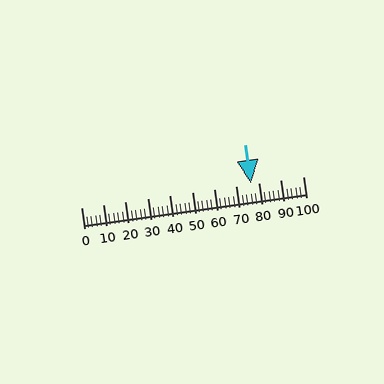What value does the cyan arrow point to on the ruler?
The cyan arrow points to approximately 76.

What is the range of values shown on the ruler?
The ruler shows values from 0 to 100.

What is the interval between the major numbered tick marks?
The major tick marks are spaced 10 units apart.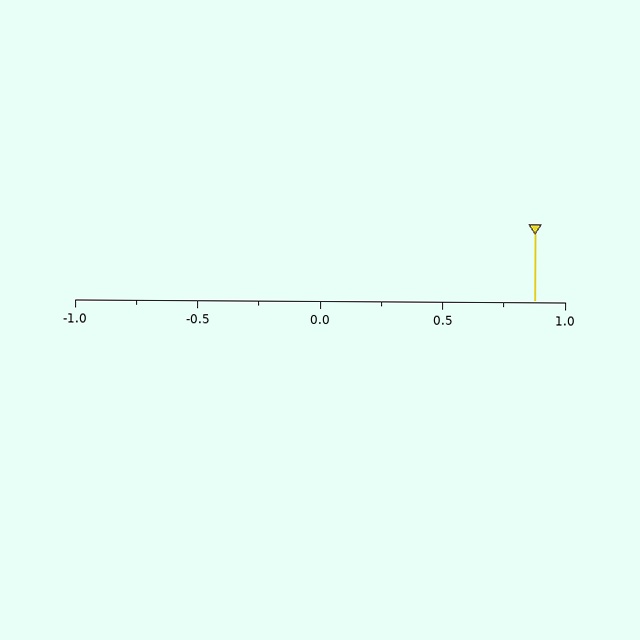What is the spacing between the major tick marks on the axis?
The major ticks are spaced 0.5 apart.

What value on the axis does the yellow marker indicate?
The marker indicates approximately 0.88.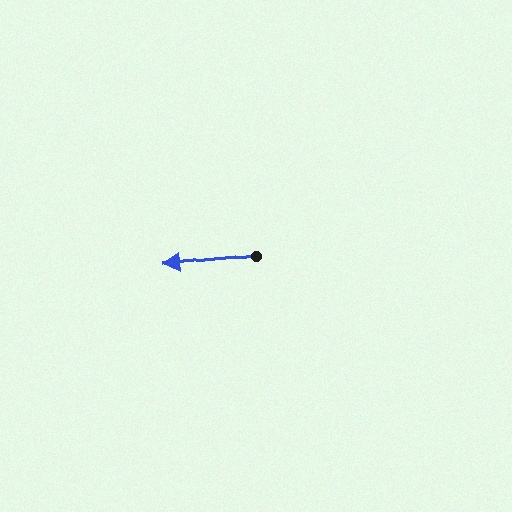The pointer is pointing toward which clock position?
Roughly 9 o'clock.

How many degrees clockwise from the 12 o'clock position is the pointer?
Approximately 264 degrees.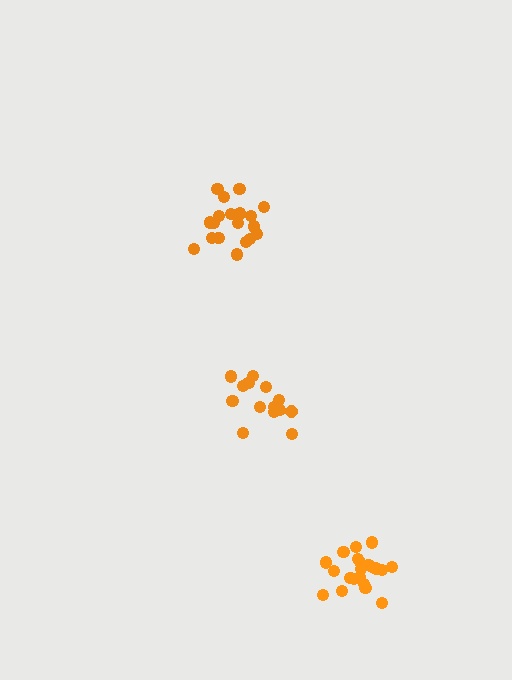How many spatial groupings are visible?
There are 3 spatial groupings.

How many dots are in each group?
Group 1: 19 dots, Group 2: 21 dots, Group 3: 15 dots (55 total).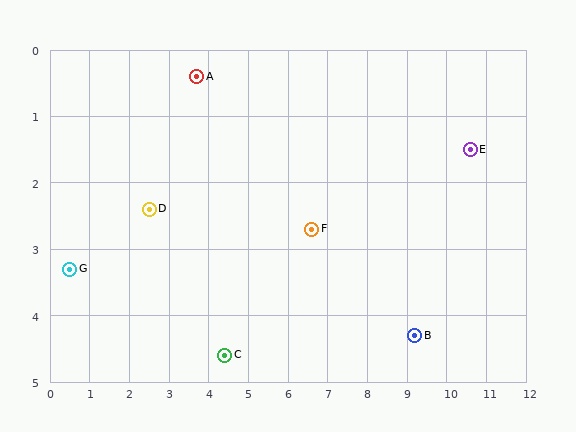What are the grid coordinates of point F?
Point F is at approximately (6.6, 2.7).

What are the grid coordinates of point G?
Point G is at approximately (0.5, 3.3).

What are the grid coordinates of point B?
Point B is at approximately (9.2, 4.3).